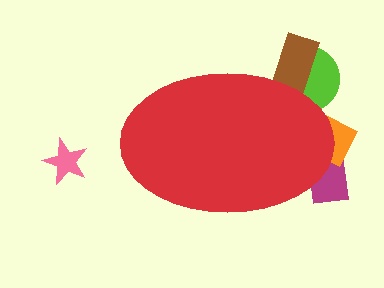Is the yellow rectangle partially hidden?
Yes, the yellow rectangle is partially hidden behind the red ellipse.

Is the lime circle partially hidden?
Yes, the lime circle is partially hidden behind the red ellipse.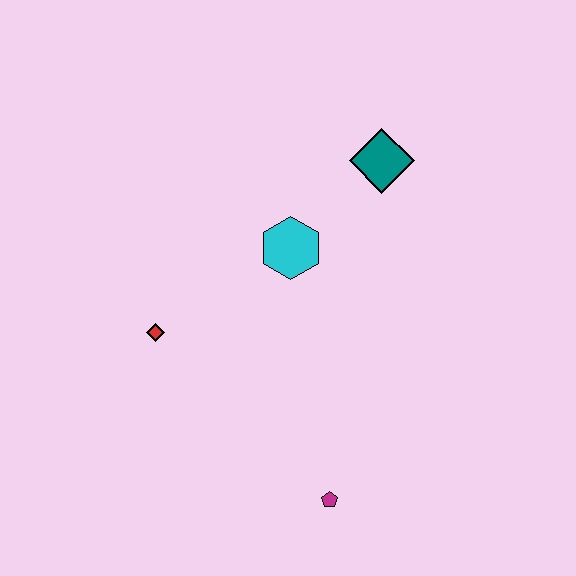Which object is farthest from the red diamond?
The teal diamond is farthest from the red diamond.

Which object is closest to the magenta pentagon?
The red diamond is closest to the magenta pentagon.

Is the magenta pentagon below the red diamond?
Yes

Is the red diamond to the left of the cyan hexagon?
Yes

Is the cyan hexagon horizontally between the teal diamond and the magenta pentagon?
No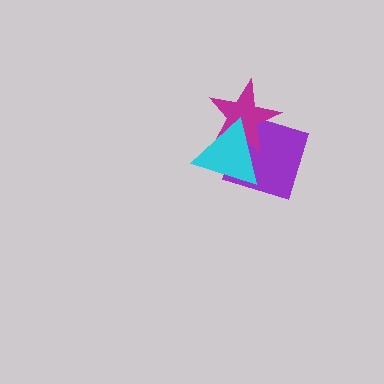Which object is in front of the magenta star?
The cyan triangle is in front of the magenta star.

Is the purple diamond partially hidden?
Yes, it is partially covered by another shape.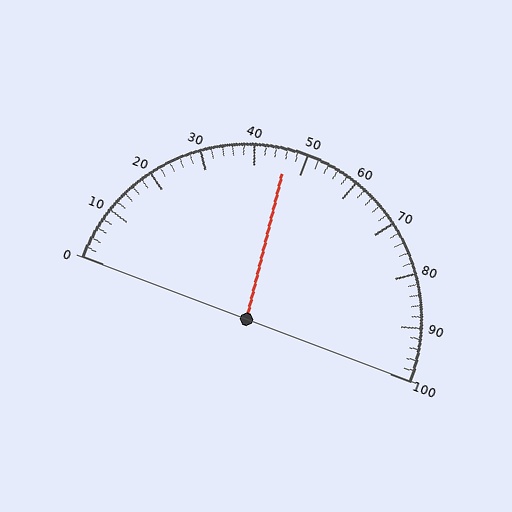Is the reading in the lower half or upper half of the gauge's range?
The reading is in the lower half of the range (0 to 100).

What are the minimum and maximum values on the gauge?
The gauge ranges from 0 to 100.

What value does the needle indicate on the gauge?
The needle indicates approximately 46.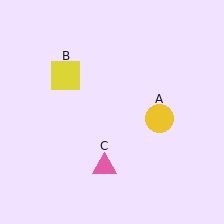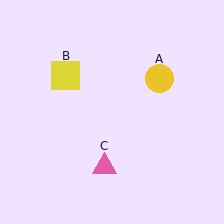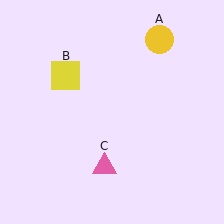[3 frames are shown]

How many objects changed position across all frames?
1 object changed position: yellow circle (object A).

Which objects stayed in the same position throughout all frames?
Yellow square (object B) and pink triangle (object C) remained stationary.